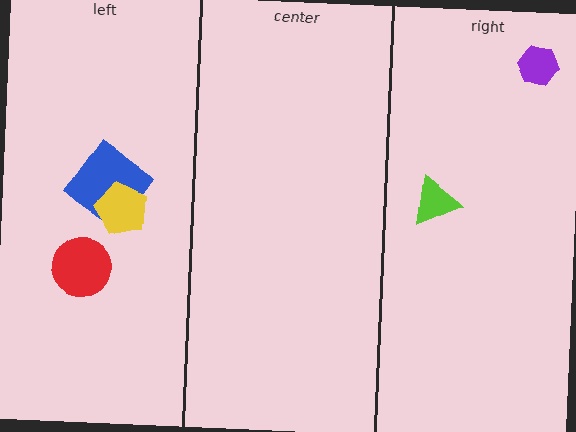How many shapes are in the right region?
2.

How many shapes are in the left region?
3.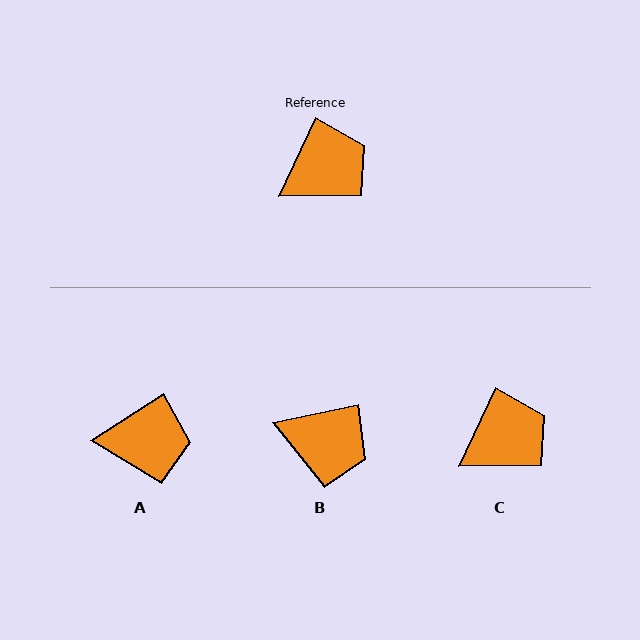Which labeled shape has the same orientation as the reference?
C.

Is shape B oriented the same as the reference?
No, it is off by about 53 degrees.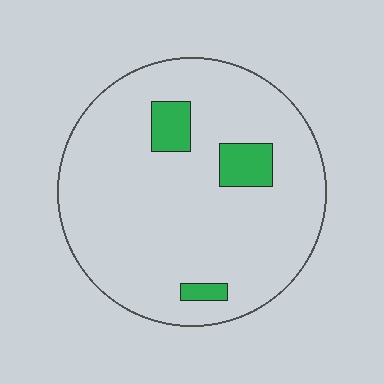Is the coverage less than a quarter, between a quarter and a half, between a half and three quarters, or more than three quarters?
Less than a quarter.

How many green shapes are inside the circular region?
3.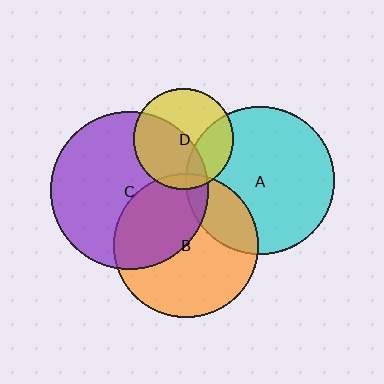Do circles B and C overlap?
Yes.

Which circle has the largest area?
Circle C (purple).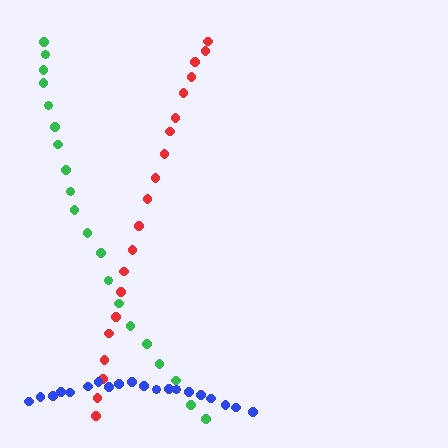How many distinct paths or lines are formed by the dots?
There are 3 distinct paths.